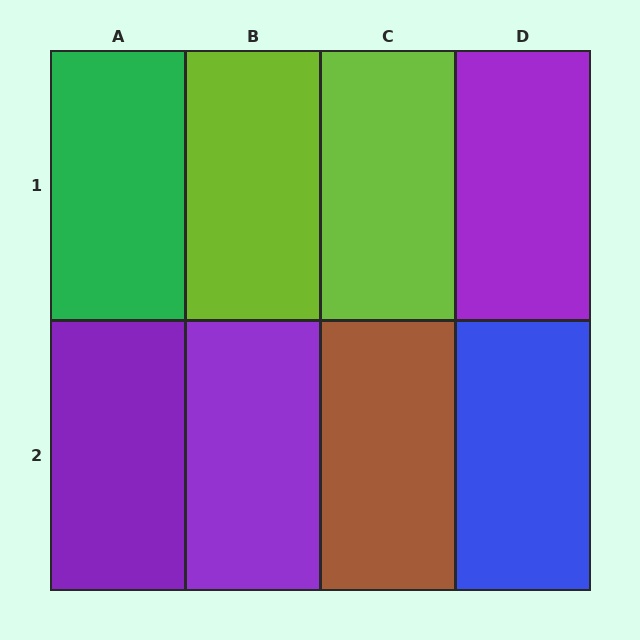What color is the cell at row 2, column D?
Blue.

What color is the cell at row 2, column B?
Purple.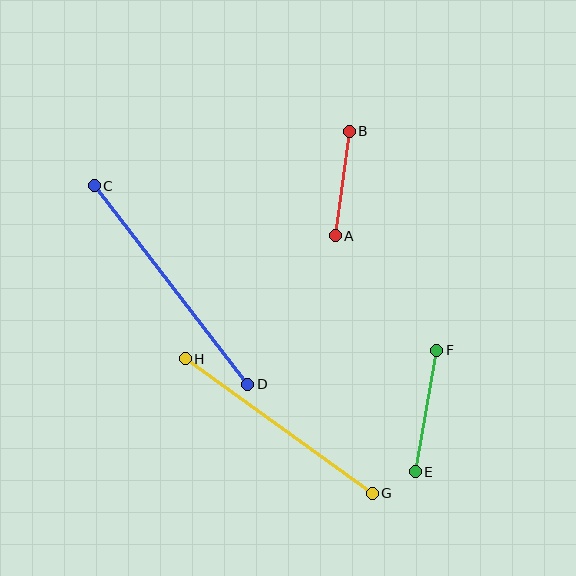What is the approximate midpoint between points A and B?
The midpoint is at approximately (342, 184) pixels.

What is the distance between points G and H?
The distance is approximately 231 pixels.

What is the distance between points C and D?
The distance is approximately 251 pixels.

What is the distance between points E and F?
The distance is approximately 123 pixels.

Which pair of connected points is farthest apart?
Points C and D are farthest apart.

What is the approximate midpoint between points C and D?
The midpoint is at approximately (171, 285) pixels.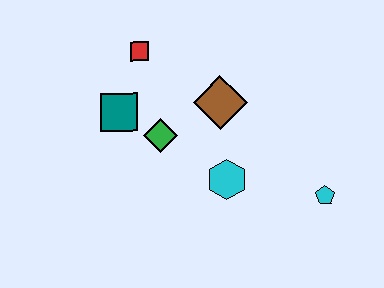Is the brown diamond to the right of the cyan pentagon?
No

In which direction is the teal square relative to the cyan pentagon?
The teal square is to the left of the cyan pentagon.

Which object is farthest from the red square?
The cyan pentagon is farthest from the red square.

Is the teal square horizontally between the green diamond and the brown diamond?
No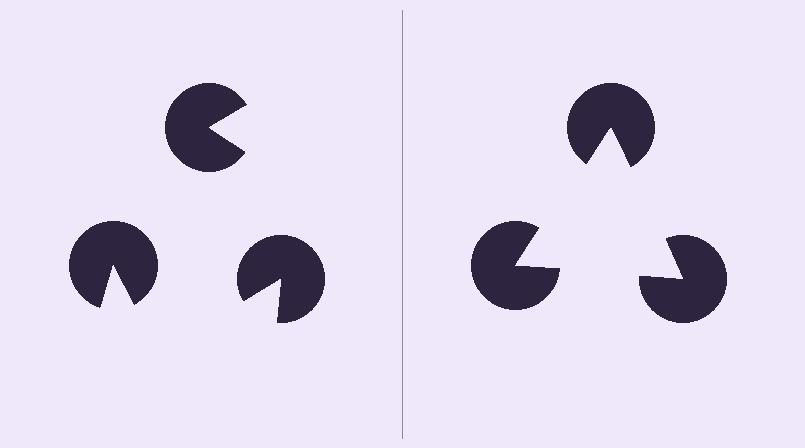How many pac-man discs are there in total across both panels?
6 — 3 on each side.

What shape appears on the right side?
An illusory triangle.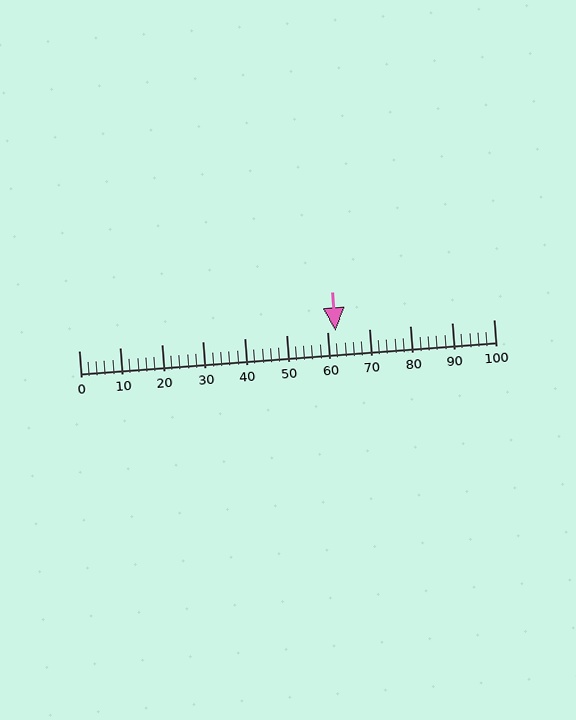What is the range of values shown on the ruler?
The ruler shows values from 0 to 100.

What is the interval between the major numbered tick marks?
The major tick marks are spaced 10 units apart.